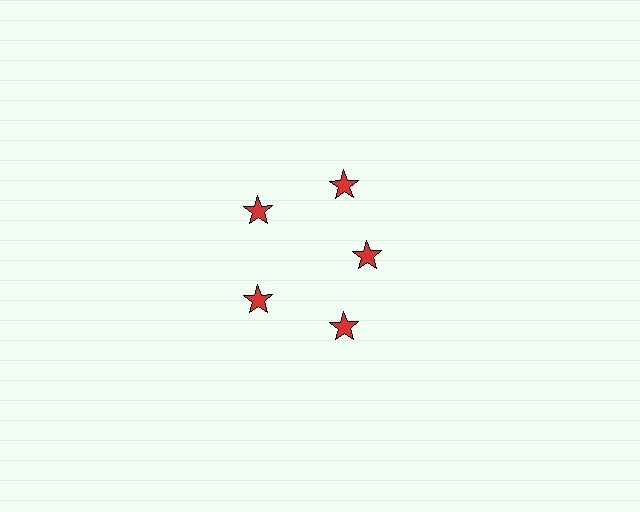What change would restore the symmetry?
The symmetry would be restored by moving it outward, back onto the ring so that all 5 stars sit at equal angles and equal distance from the center.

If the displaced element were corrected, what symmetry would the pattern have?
It would have 5-fold rotational symmetry — the pattern would map onto itself every 72 degrees.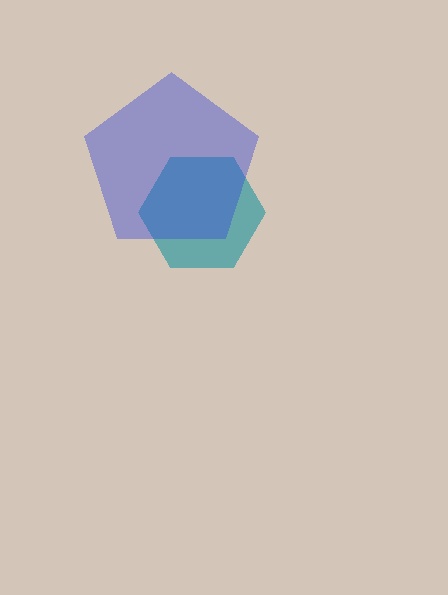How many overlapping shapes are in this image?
There are 2 overlapping shapes in the image.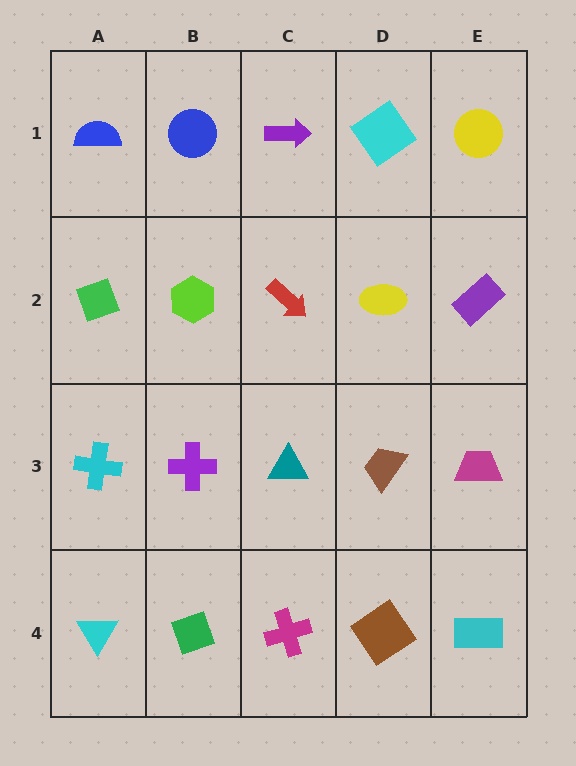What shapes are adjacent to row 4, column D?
A brown trapezoid (row 3, column D), a magenta cross (row 4, column C), a cyan rectangle (row 4, column E).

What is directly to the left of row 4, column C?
A green diamond.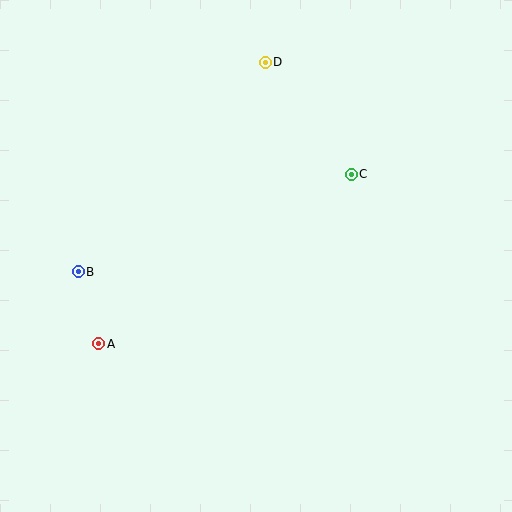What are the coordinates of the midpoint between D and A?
The midpoint between D and A is at (182, 203).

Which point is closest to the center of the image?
Point C at (351, 174) is closest to the center.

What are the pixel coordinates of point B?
Point B is at (78, 272).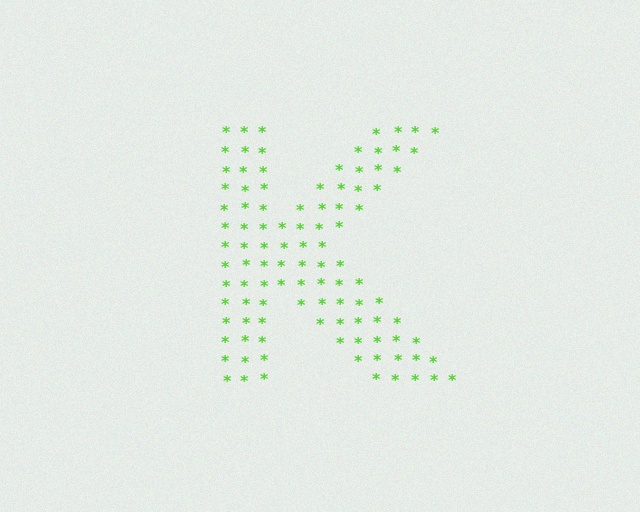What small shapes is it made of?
It is made of small asterisks.